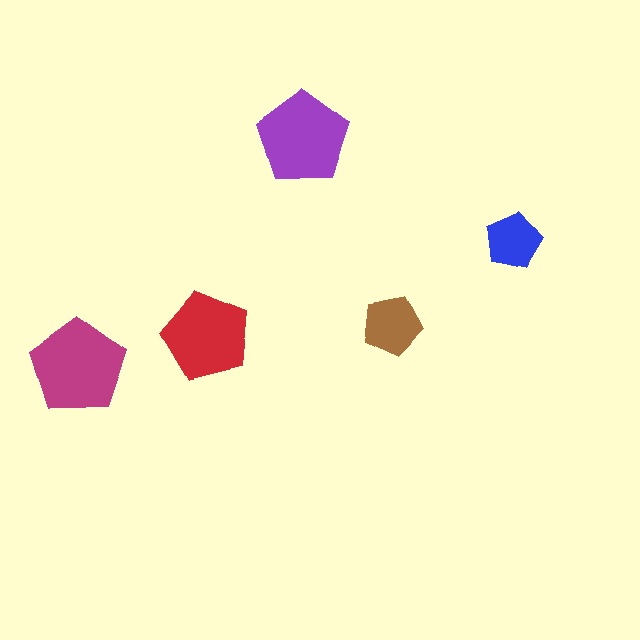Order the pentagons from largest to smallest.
the magenta one, the purple one, the red one, the brown one, the blue one.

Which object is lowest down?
The magenta pentagon is bottommost.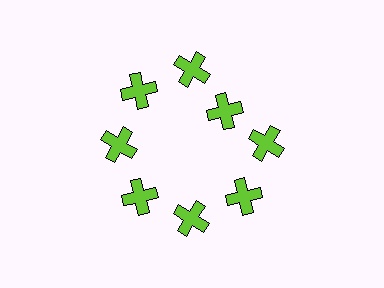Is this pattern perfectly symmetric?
No. The 8 lime crosses are arranged in a ring, but one element near the 2 o'clock position is pulled inward toward the center, breaking the 8-fold rotational symmetry.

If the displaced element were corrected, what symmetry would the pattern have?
It would have 8-fold rotational symmetry — the pattern would map onto itself every 45 degrees.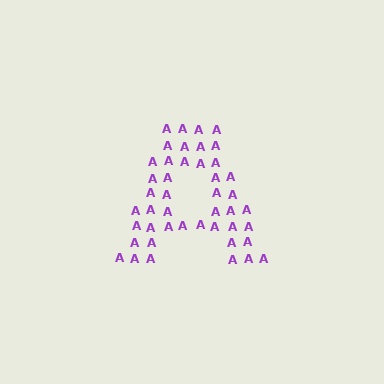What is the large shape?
The large shape is the letter A.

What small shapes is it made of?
It is made of small letter A's.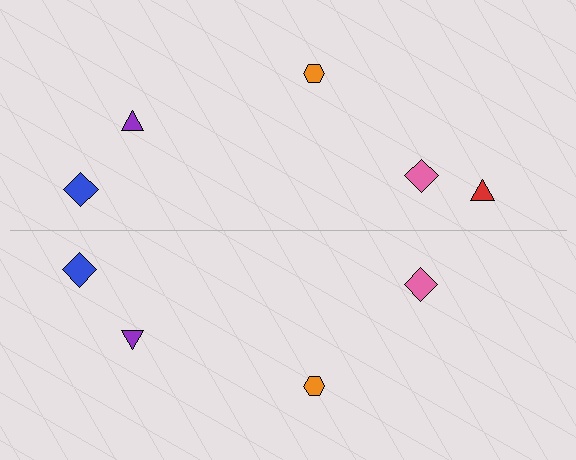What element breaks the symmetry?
A red triangle is missing from the bottom side.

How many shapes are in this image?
There are 9 shapes in this image.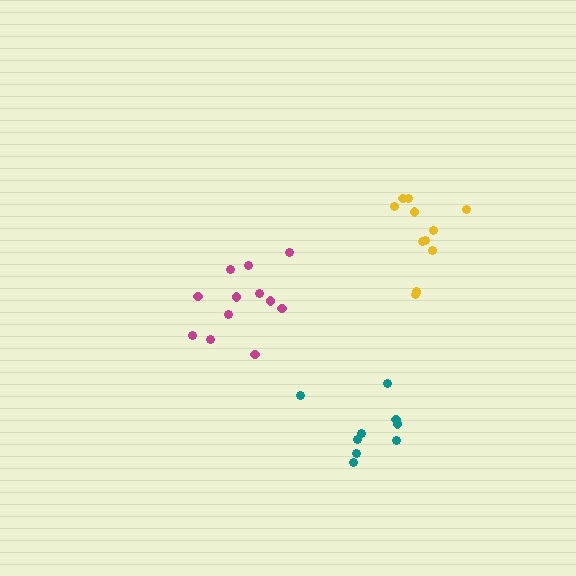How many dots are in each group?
Group 1: 12 dots, Group 2: 9 dots, Group 3: 12 dots (33 total).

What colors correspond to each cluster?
The clusters are colored: magenta, teal, yellow.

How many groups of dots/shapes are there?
There are 3 groups.